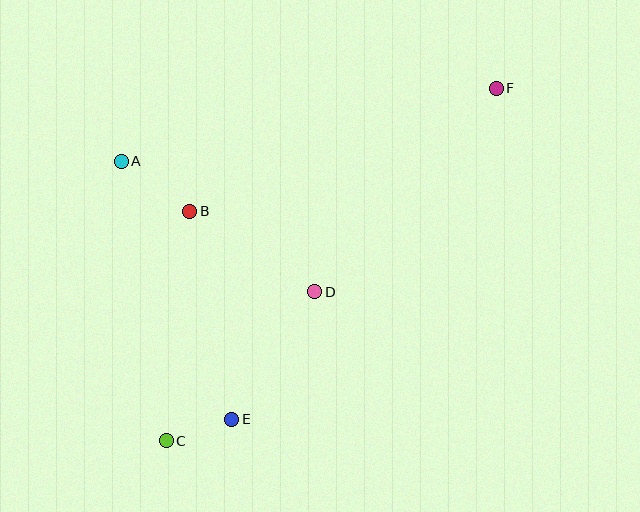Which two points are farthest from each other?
Points C and F are farthest from each other.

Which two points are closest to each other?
Points C and E are closest to each other.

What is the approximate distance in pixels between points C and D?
The distance between C and D is approximately 211 pixels.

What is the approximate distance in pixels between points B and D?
The distance between B and D is approximately 149 pixels.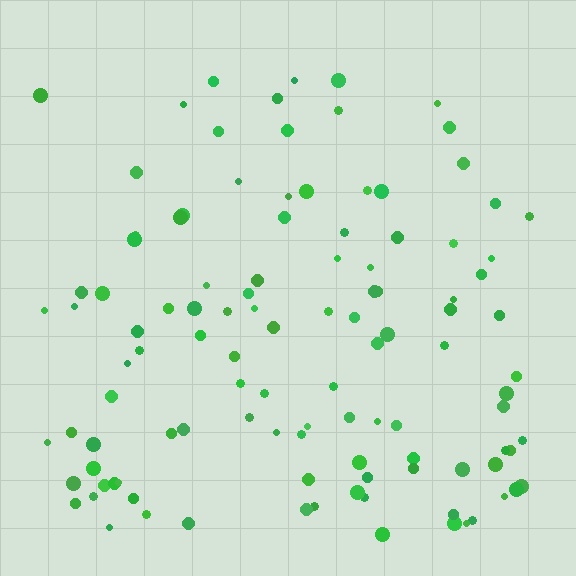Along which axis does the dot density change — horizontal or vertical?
Vertical.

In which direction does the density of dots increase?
From top to bottom, with the bottom side densest.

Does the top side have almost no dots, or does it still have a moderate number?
Still a moderate number, just noticeably fewer than the bottom.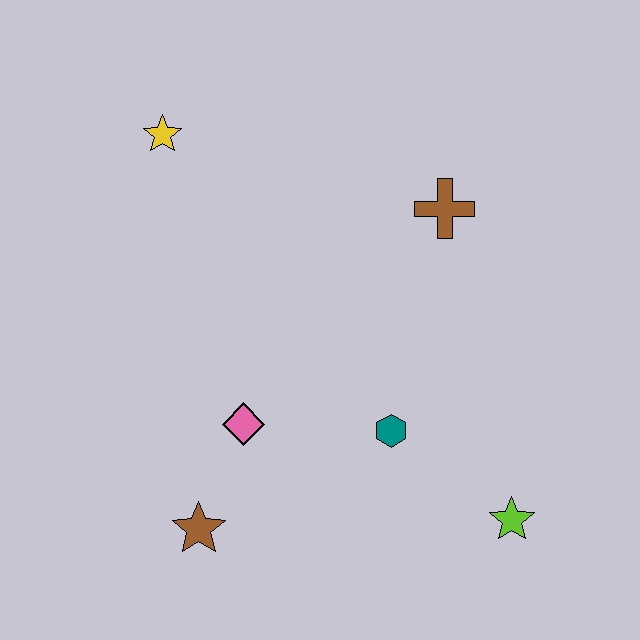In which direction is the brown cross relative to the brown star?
The brown cross is above the brown star.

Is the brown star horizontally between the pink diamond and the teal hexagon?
No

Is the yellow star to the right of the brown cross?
No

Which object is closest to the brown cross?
The teal hexagon is closest to the brown cross.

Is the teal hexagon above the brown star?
Yes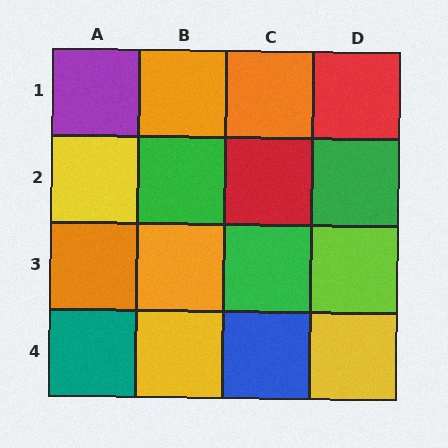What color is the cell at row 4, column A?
Teal.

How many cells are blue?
1 cell is blue.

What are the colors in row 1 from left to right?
Purple, orange, orange, red.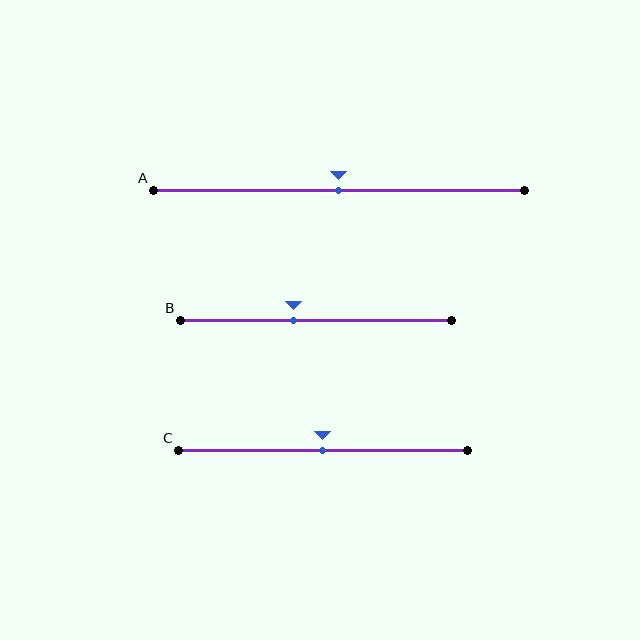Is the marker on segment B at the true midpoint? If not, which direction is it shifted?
No, the marker on segment B is shifted to the left by about 8% of the segment length.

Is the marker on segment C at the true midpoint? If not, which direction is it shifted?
Yes, the marker on segment C is at the true midpoint.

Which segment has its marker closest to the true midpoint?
Segment A has its marker closest to the true midpoint.